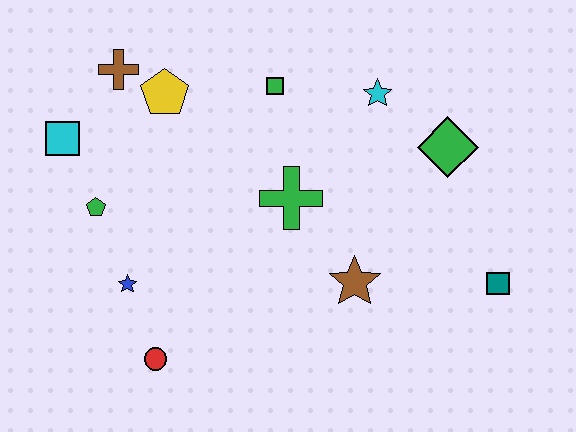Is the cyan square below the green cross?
No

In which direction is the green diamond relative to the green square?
The green diamond is to the right of the green square.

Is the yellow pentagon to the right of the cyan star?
No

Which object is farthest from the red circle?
The green diamond is farthest from the red circle.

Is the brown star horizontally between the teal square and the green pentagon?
Yes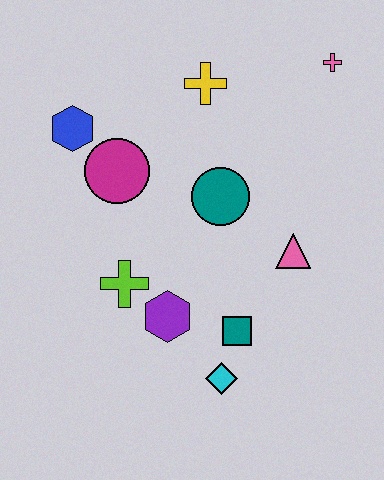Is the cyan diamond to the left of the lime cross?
No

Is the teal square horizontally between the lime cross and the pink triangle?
Yes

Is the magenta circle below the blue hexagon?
Yes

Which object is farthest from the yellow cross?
The cyan diamond is farthest from the yellow cross.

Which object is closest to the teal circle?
The pink triangle is closest to the teal circle.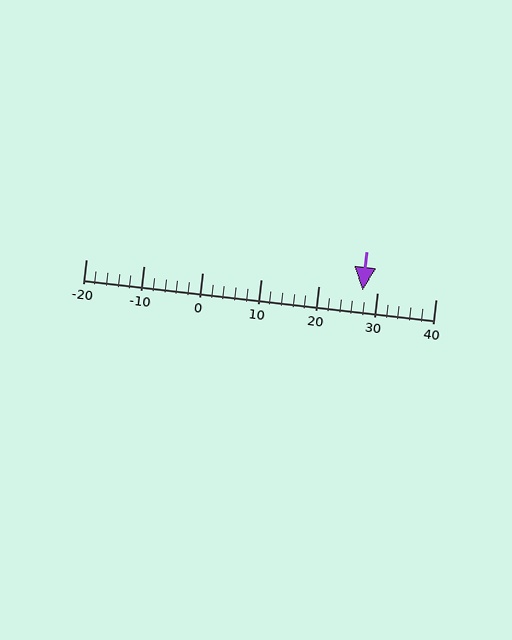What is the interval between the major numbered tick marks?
The major tick marks are spaced 10 units apart.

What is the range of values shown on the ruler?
The ruler shows values from -20 to 40.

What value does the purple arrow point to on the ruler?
The purple arrow points to approximately 27.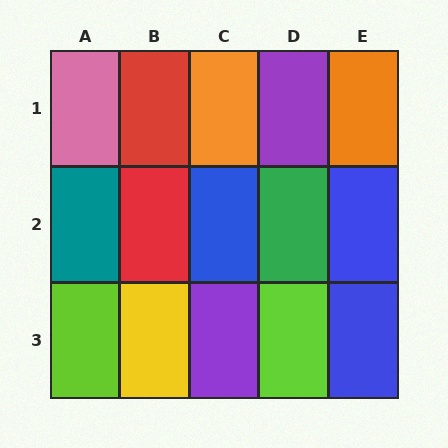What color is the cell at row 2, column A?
Teal.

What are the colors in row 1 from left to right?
Pink, red, orange, purple, orange.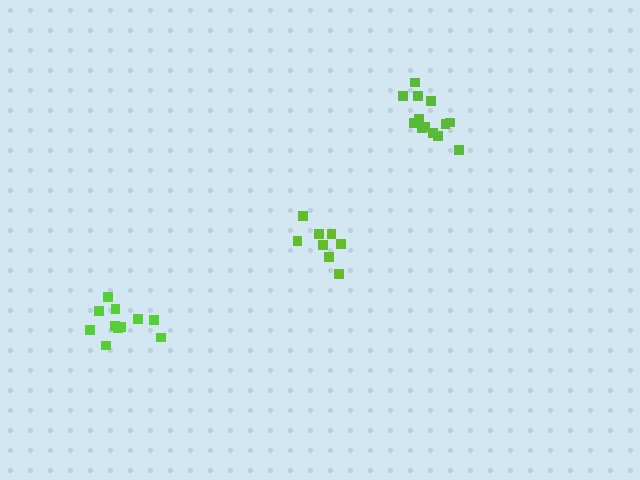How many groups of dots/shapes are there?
There are 3 groups.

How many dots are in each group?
Group 1: 13 dots, Group 2: 8 dots, Group 3: 11 dots (32 total).